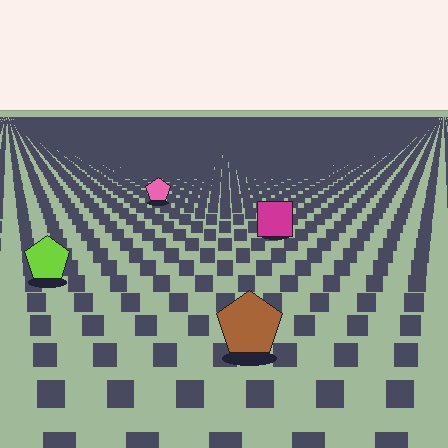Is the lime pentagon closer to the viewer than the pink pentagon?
Yes. The lime pentagon is closer — you can tell from the texture gradient: the ground texture is coarser near it.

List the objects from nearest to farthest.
From nearest to farthest: the brown pentagon, the lime pentagon, the magenta square, the pink pentagon.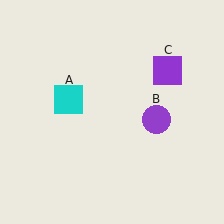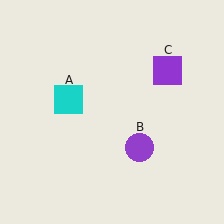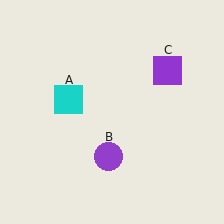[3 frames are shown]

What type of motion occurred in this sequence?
The purple circle (object B) rotated clockwise around the center of the scene.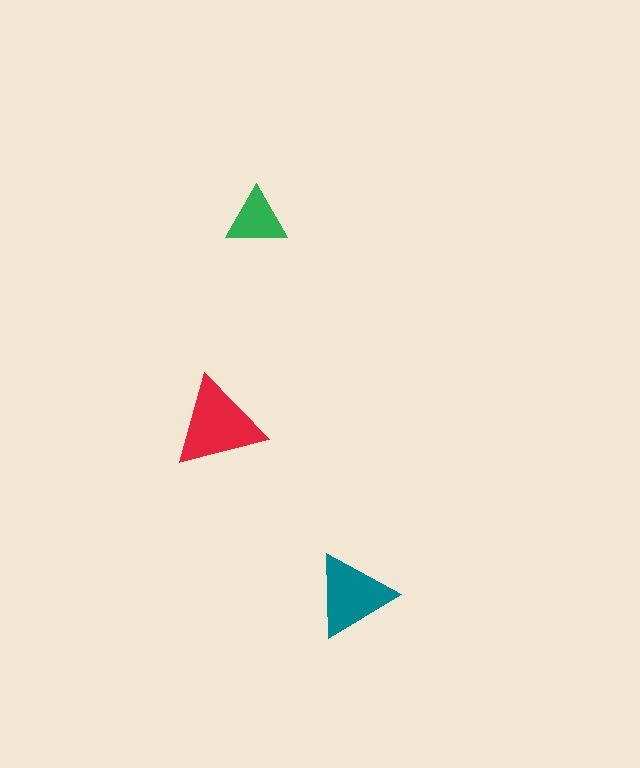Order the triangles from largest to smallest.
the red one, the teal one, the green one.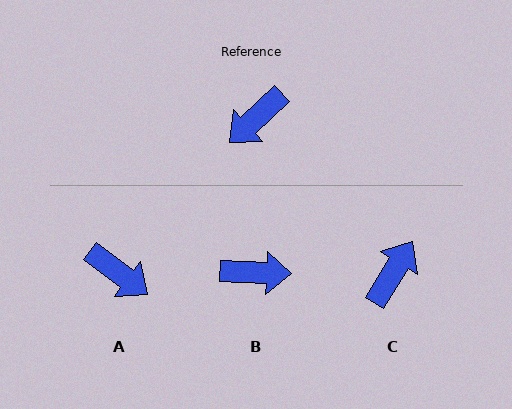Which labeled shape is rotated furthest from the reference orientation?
C, about 165 degrees away.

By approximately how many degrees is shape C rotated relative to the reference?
Approximately 165 degrees clockwise.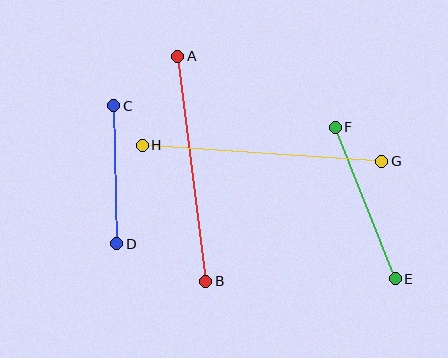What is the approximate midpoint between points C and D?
The midpoint is at approximately (115, 175) pixels.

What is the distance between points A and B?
The distance is approximately 227 pixels.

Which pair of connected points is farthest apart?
Points G and H are farthest apart.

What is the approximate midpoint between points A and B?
The midpoint is at approximately (192, 169) pixels.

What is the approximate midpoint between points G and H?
The midpoint is at approximately (262, 153) pixels.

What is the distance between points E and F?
The distance is approximately 163 pixels.